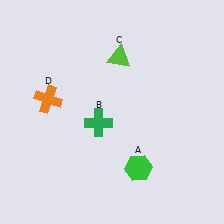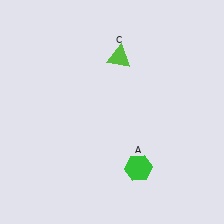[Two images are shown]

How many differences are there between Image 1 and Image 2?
There are 2 differences between the two images.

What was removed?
The green cross (B), the orange cross (D) were removed in Image 2.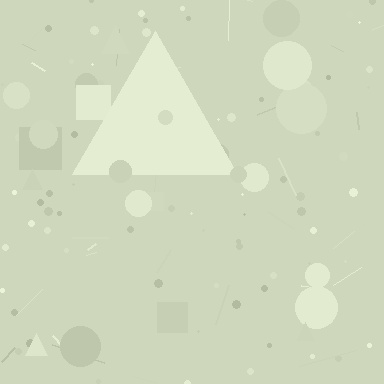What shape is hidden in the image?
A triangle is hidden in the image.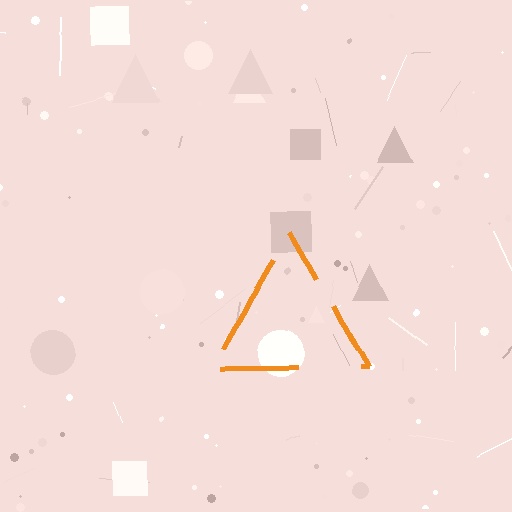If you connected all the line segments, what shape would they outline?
They would outline a triangle.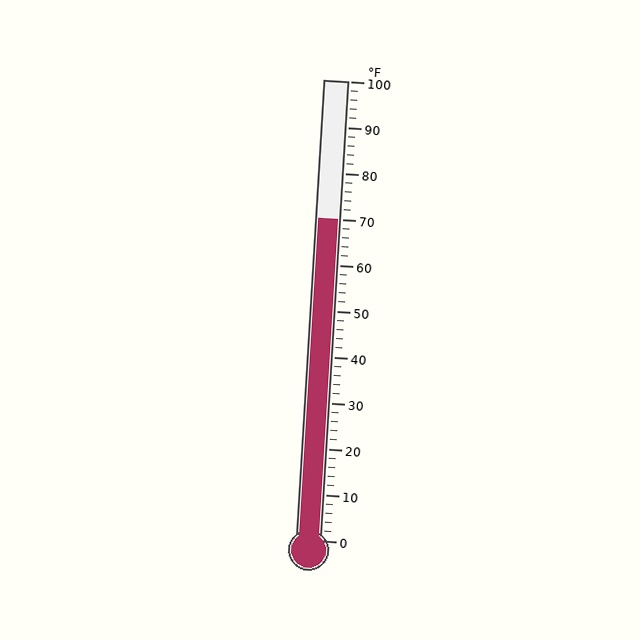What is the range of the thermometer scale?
The thermometer scale ranges from 0°F to 100°F.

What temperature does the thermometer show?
The thermometer shows approximately 70°F.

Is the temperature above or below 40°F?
The temperature is above 40°F.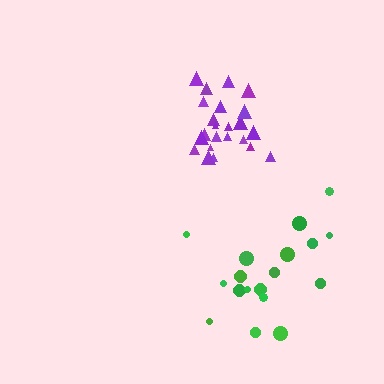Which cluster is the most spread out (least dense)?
Green.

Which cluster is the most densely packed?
Purple.